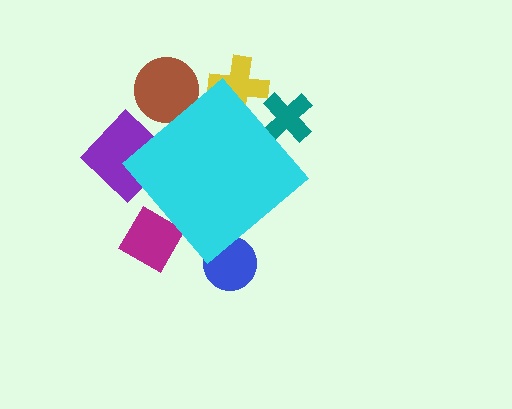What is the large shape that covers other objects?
A cyan diamond.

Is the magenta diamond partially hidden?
Yes, the magenta diamond is partially hidden behind the cyan diamond.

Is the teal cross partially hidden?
Yes, the teal cross is partially hidden behind the cyan diamond.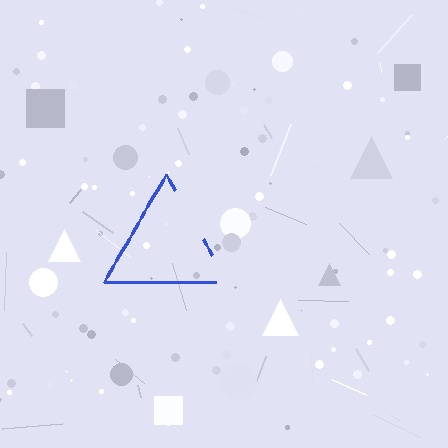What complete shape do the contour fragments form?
The contour fragments form a triangle.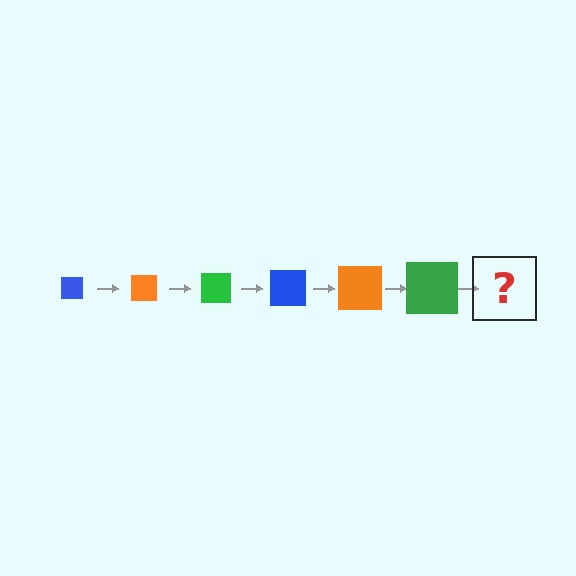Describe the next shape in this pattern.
It should be a blue square, larger than the previous one.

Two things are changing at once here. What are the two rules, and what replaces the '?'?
The two rules are that the square grows larger each step and the color cycles through blue, orange, and green. The '?' should be a blue square, larger than the previous one.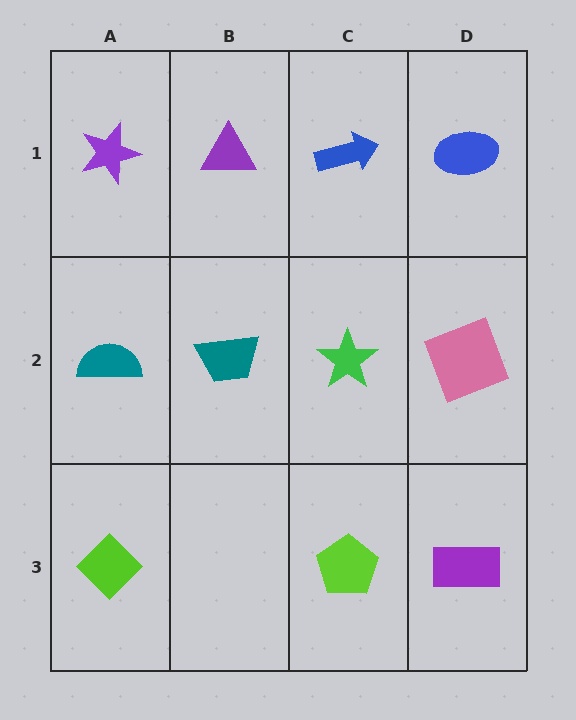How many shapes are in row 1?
4 shapes.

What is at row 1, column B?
A purple triangle.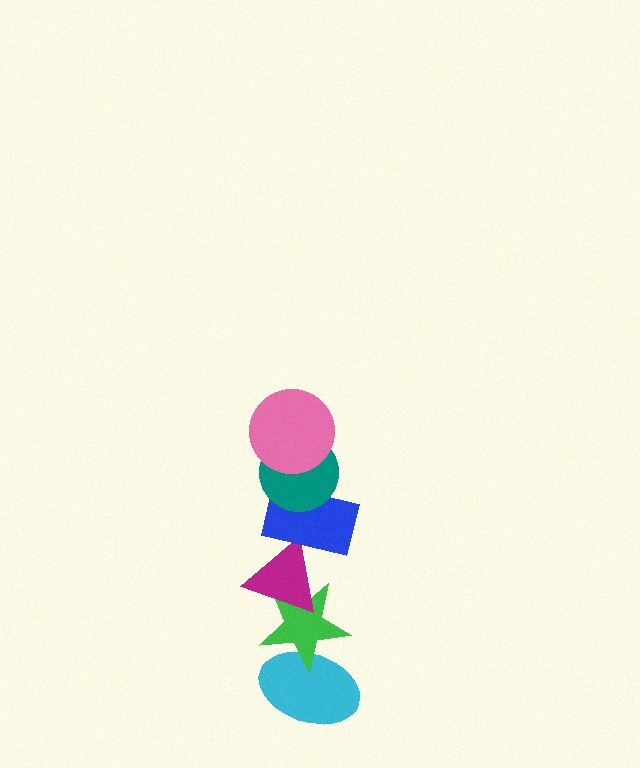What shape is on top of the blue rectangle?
The teal circle is on top of the blue rectangle.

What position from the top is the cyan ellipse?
The cyan ellipse is 6th from the top.